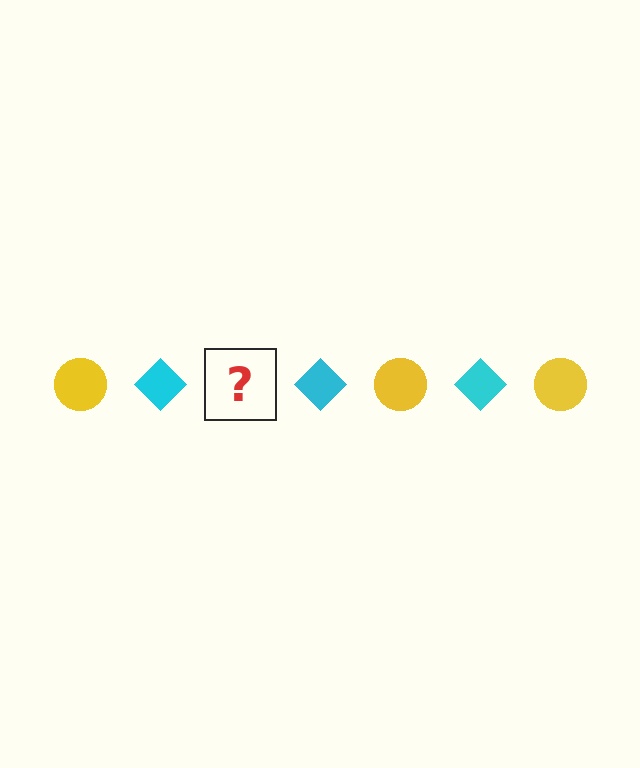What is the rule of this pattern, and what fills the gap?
The rule is that the pattern alternates between yellow circle and cyan diamond. The gap should be filled with a yellow circle.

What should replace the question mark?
The question mark should be replaced with a yellow circle.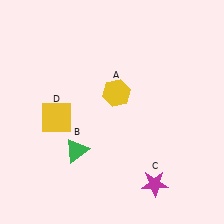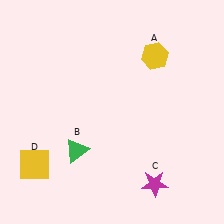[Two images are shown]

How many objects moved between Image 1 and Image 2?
2 objects moved between the two images.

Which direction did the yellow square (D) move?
The yellow square (D) moved down.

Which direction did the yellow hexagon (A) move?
The yellow hexagon (A) moved right.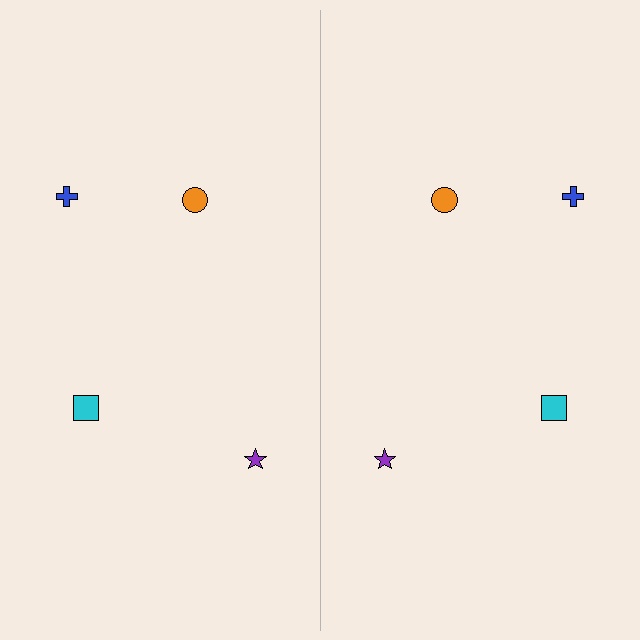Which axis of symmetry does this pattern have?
The pattern has a vertical axis of symmetry running through the center of the image.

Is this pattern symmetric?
Yes, this pattern has bilateral (reflection) symmetry.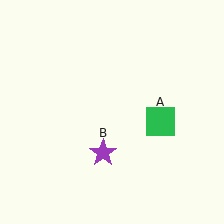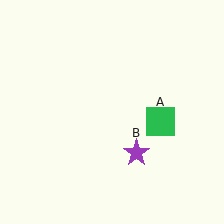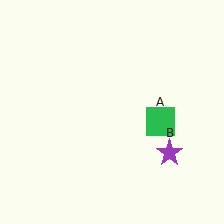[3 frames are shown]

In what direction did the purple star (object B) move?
The purple star (object B) moved right.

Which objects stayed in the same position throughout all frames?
Green square (object A) remained stationary.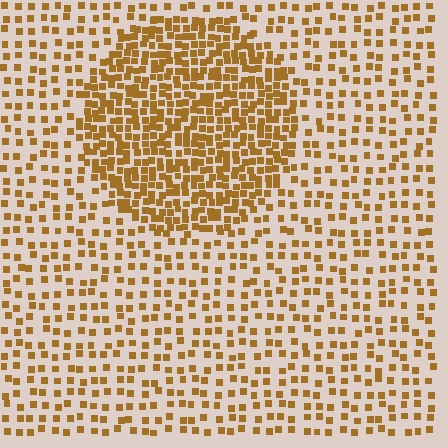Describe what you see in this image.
The image contains small brown elements arranged at two different densities. A circle-shaped region is visible where the elements are more densely packed than the surrounding area.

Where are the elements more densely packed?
The elements are more densely packed inside the circle boundary.